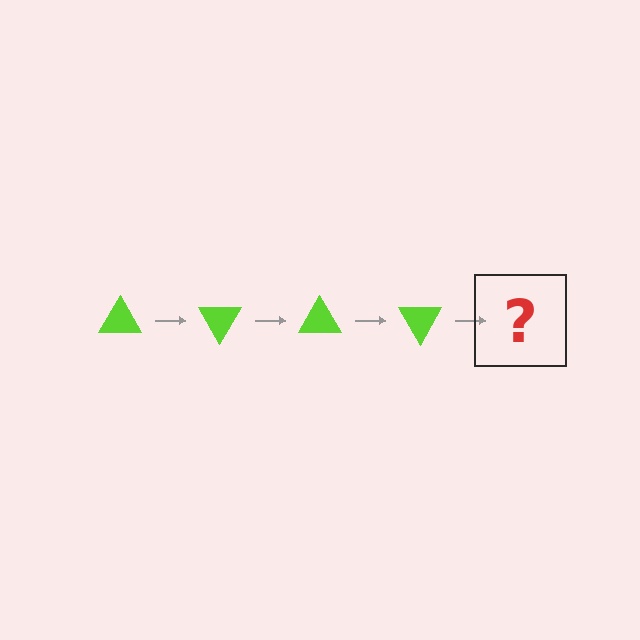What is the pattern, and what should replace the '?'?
The pattern is that the triangle rotates 60 degrees each step. The '?' should be a lime triangle rotated 240 degrees.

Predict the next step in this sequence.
The next step is a lime triangle rotated 240 degrees.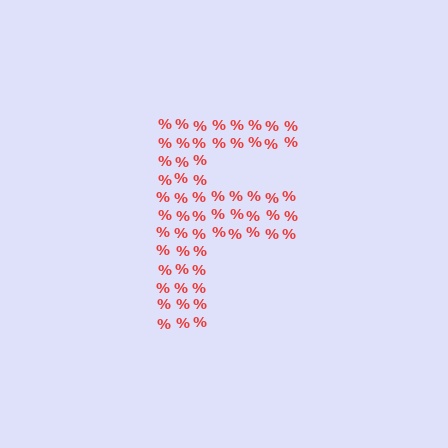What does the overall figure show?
The overall figure shows the letter F.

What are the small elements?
The small elements are percent signs.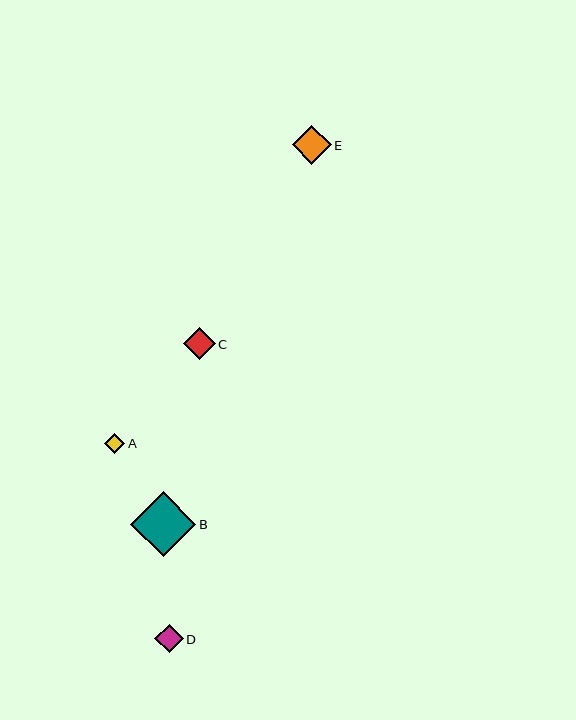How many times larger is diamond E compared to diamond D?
Diamond E is approximately 1.4 times the size of diamond D.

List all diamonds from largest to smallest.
From largest to smallest: B, E, C, D, A.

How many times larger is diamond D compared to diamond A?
Diamond D is approximately 1.4 times the size of diamond A.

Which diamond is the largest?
Diamond B is the largest with a size of approximately 65 pixels.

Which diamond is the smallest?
Diamond A is the smallest with a size of approximately 21 pixels.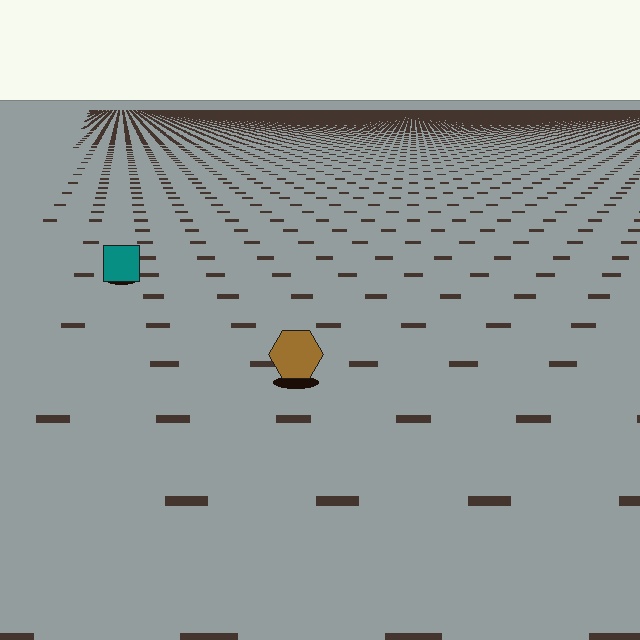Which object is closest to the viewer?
The brown hexagon is closest. The texture marks near it are larger and more spread out.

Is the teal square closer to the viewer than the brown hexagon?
No. The brown hexagon is closer — you can tell from the texture gradient: the ground texture is coarser near it.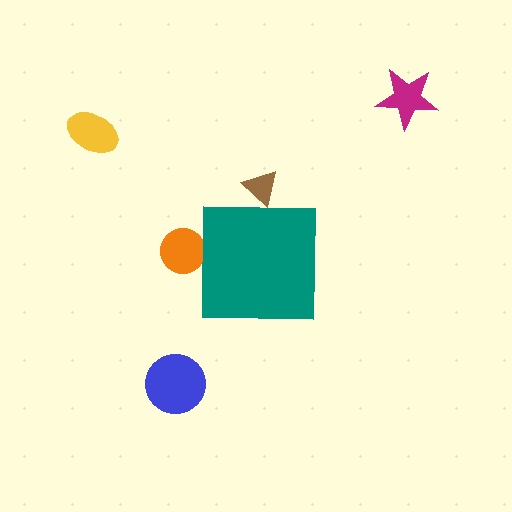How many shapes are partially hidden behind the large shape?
2 shapes are partially hidden.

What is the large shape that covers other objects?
A teal square.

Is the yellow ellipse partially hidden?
No, the yellow ellipse is fully visible.